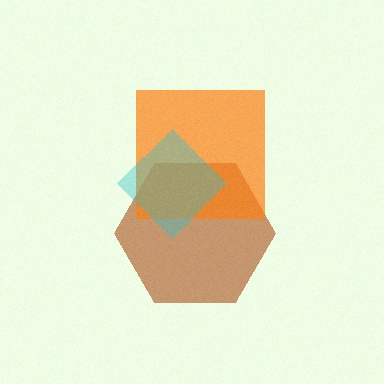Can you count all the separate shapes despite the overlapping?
Yes, there are 3 separate shapes.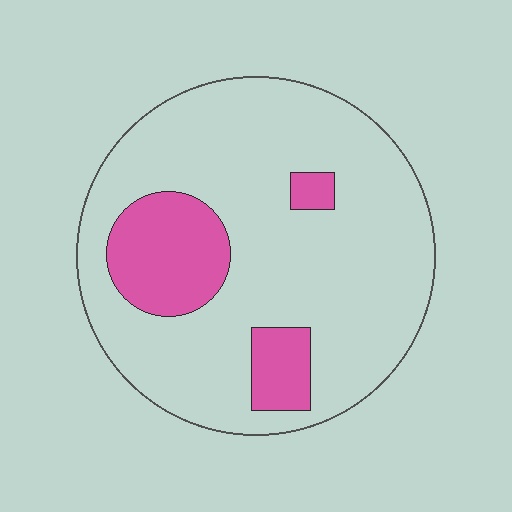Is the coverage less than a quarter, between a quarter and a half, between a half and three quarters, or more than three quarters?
Less than a quarter.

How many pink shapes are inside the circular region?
3.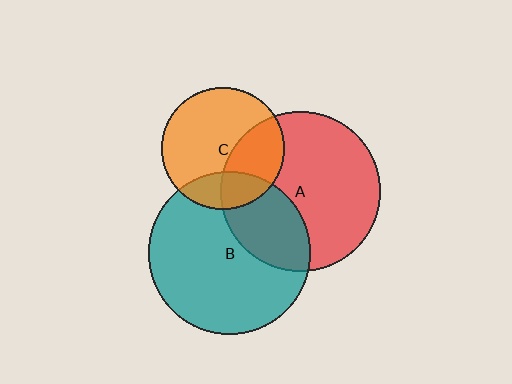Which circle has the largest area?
Circle B (teal).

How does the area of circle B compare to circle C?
Approximately 1.7 times.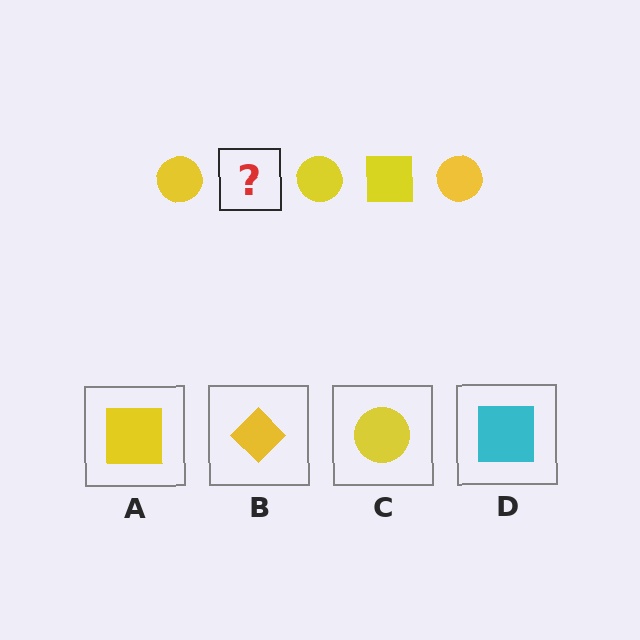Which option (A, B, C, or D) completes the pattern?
A.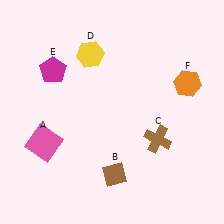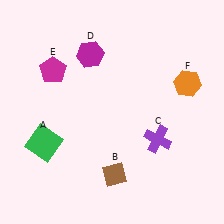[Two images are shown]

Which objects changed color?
A changed from pink to green. C changed from brown to purple. D changed from yellow to magenta.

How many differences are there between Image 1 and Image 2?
There are 3 differences between the two images.